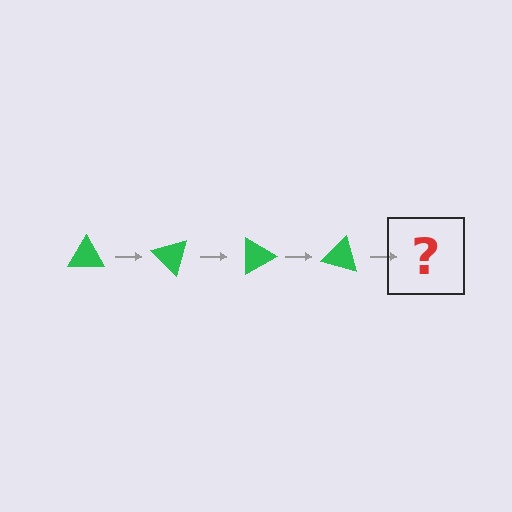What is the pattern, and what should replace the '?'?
The pattern is that the triangle rotates 45 degrees each step. The '?' should be a green triangle rotated 180 degrees.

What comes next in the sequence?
The next element should be a green triangle rotated 180 degrees.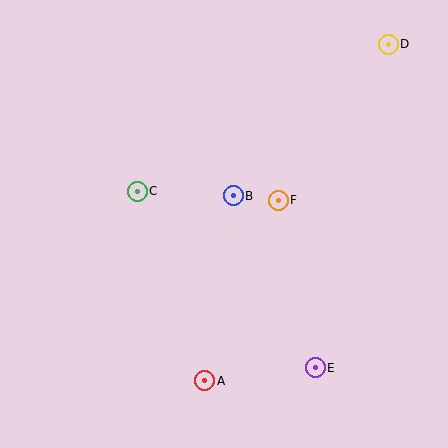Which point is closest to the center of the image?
Point B at (233, 196) is closest to the center.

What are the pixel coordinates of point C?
Point C is at (137, 191).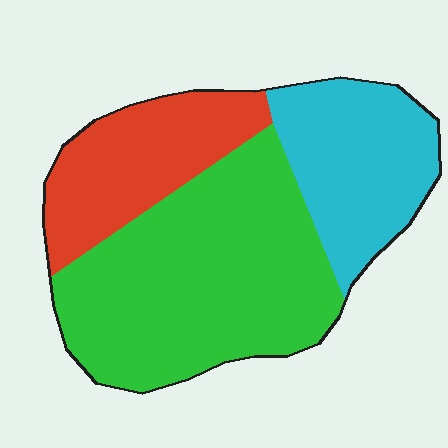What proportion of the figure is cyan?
Cyan takes up between a quarter and a half of the figure.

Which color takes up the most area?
Green, at roughly 50%.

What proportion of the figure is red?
Red takes up about one quarter (1/4) of the figure.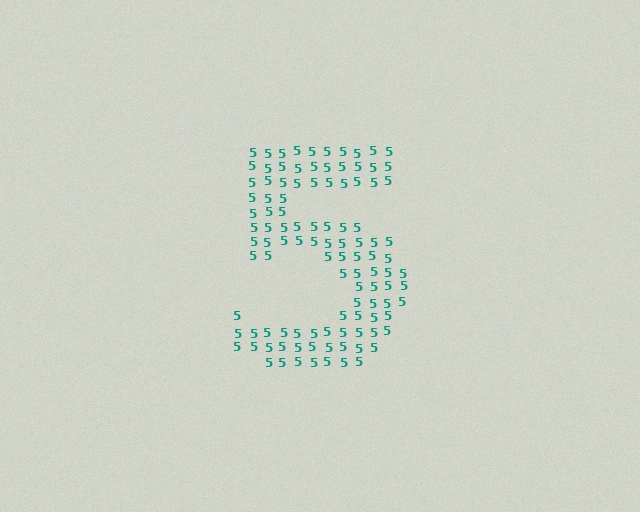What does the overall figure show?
The overall figure shows the digit 5.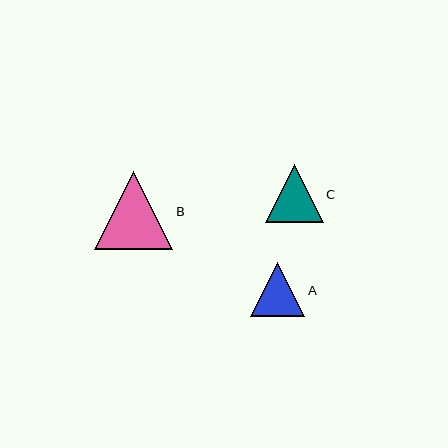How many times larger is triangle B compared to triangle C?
Triangle B is approximately 1.4 times the size of triangle C.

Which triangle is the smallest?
Triangle A is the smallest with a size of approximately 54 pixels.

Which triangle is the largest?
Triangle B is the largest with a size of approximately 78 pixels.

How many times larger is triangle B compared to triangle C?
Triangle B is approximately 1.4 times the size of triangle C.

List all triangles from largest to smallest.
From largest to smallest: B, C, A.